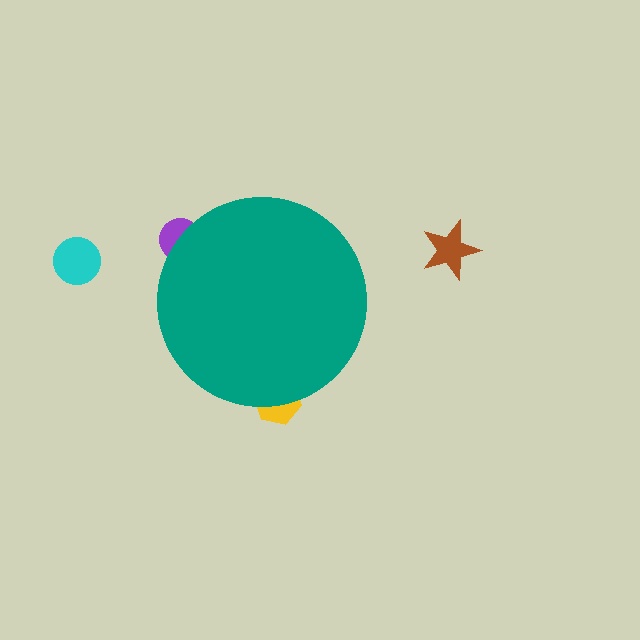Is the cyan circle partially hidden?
No, the cyan circle is fully visible.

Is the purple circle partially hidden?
Yes, the purple circle is partially hidden behind the teal circle.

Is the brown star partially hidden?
No, the brown star is fully visible.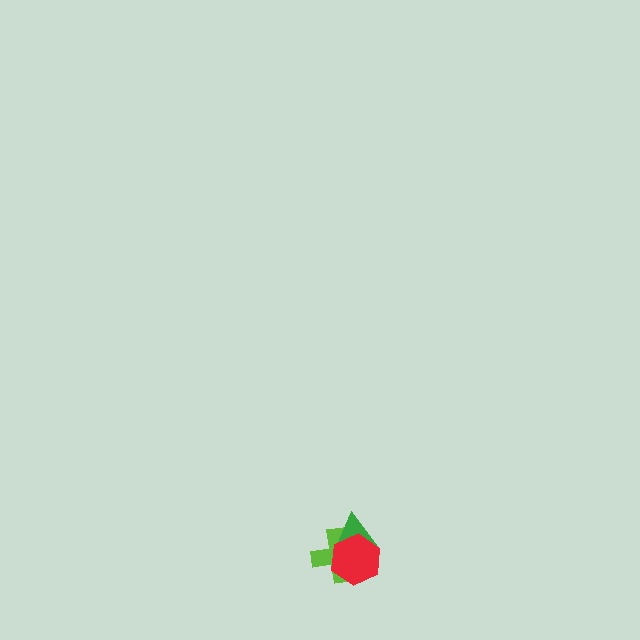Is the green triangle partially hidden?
Yes, it is partially covered by another shape.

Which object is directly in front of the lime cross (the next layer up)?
The green triangle is directly in front of the lime cross.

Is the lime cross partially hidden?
Yes, it is partially covered by another shape.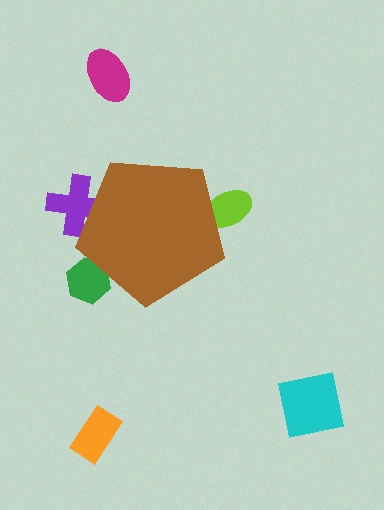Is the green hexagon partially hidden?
Yes, the green hexagon is partially hidden behind the brown pentagon.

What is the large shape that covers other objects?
A brown pentagon.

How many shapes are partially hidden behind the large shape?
3 shapes are partially hidden.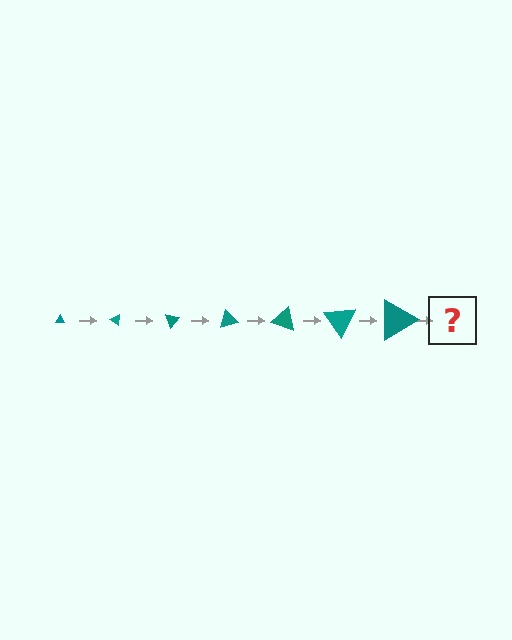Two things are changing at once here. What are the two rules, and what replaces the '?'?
The two rules are that the triangle grows larger each step and it rotates 35 degrees each step. The '?' should be a triangle, larger than the previous one and rotated 245 degrees from the start.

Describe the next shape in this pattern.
It should be a triangle, larger than the previous one and rotated 245 degrees from the start.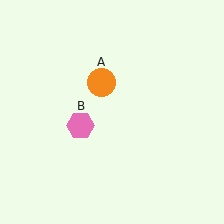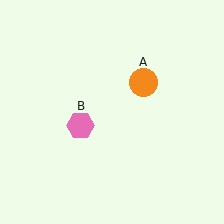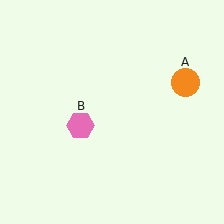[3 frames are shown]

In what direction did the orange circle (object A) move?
The orange circle (object A) moved right.